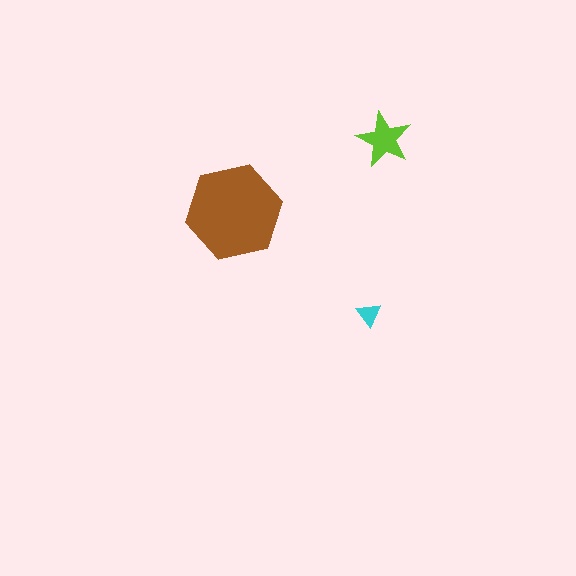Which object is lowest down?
The cyan triangle is bottommost.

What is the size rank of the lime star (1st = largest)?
2nd.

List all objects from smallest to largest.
The cyan triangle, the lime star, the brown hexagon.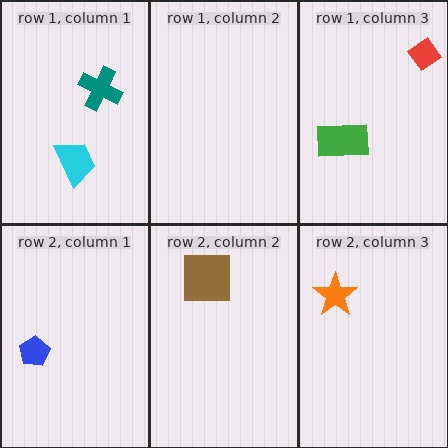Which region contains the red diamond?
The row 1, column 3 region.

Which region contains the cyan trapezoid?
The row 1, column 1 region.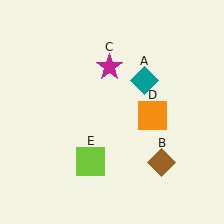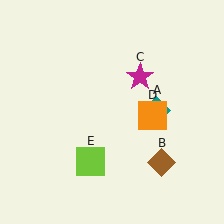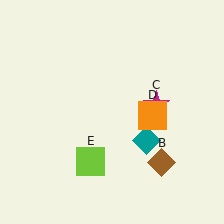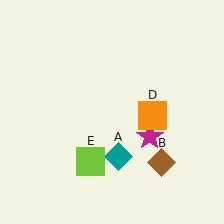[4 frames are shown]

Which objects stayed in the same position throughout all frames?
Brown diamond (object B) and orange square (object D) and lime square (object E) remained stationary.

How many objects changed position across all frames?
2 objects changed position: teal diamond (object A), magenta star (object C).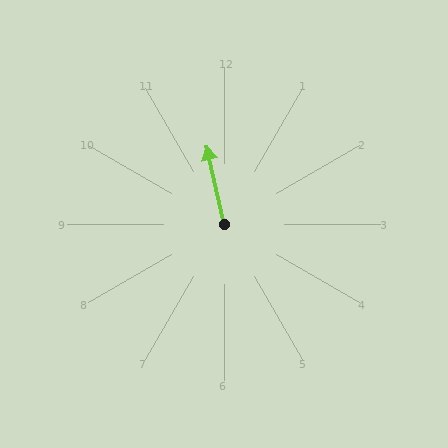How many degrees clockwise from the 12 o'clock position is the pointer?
Approximately 347 degrees.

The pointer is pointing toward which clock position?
Roughly 12 o'clock.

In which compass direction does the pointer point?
North.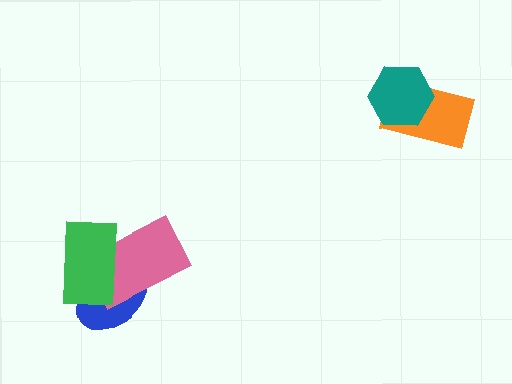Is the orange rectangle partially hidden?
Yes, it is partially covered by another shape.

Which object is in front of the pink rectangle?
The green rectangle is in front of the pink rectangle.